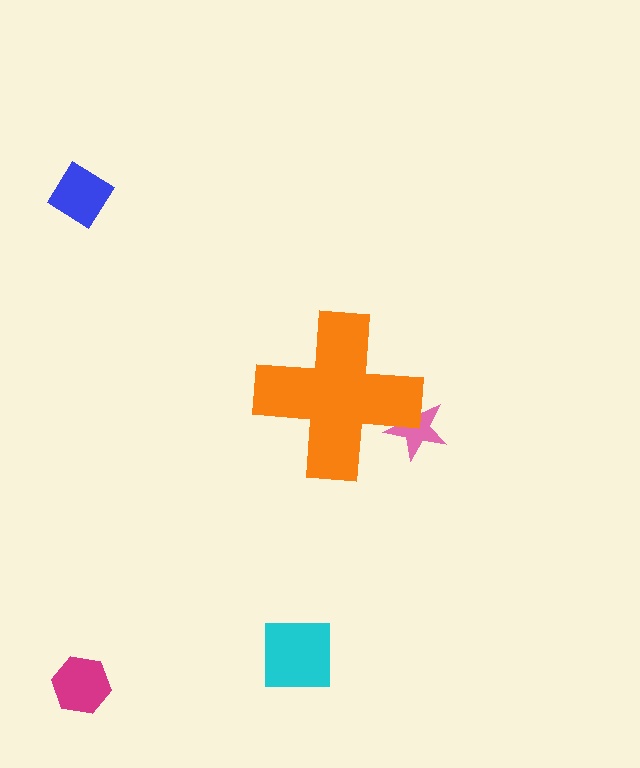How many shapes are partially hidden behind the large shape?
1 shape is partially hidden.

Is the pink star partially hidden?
Yes, the pink star is partially hidden behind the orange cross.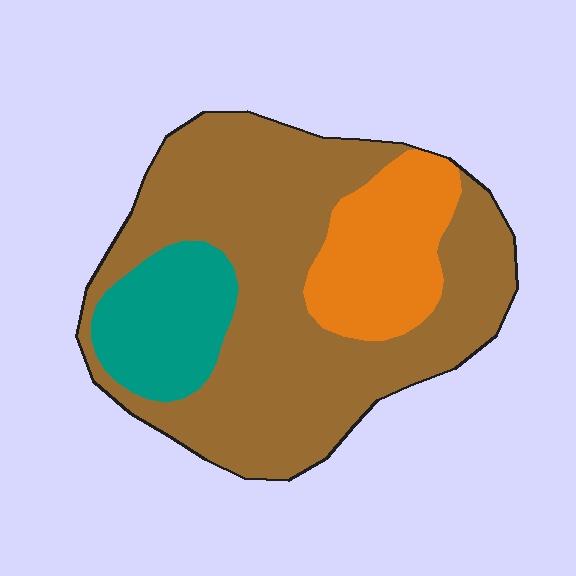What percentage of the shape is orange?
Orange takes up less than a quarter of the shape.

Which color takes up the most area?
Brown, at roughly 65%.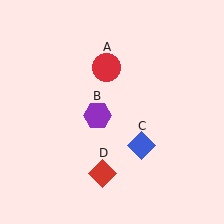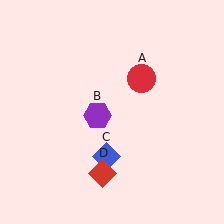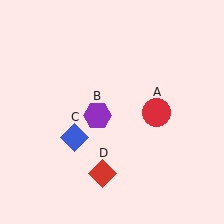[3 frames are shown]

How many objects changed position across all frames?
2 objects changed position: red circle (object A), blue diamond (object C).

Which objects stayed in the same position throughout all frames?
Purple hexagon (object B) and red diamond (object D) remained stationary.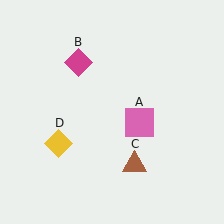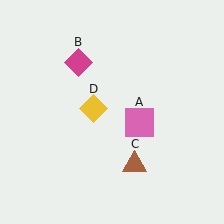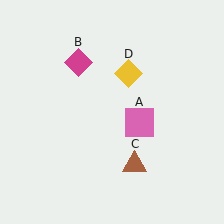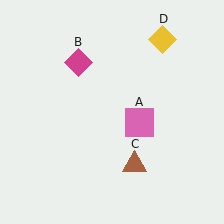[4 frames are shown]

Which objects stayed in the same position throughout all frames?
Pink square (object A) and magenta diamond (object B) and brown triangle (object C) remained stationary.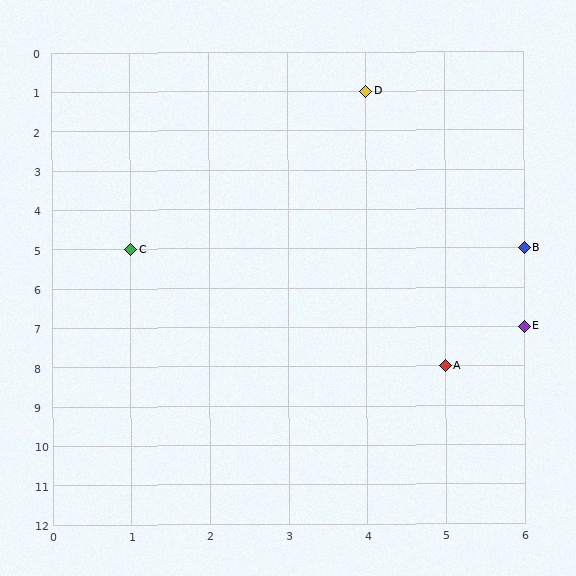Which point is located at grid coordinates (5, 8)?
Point A is at (5, 8).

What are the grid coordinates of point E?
Point E is at grid coordinates (6, 7).